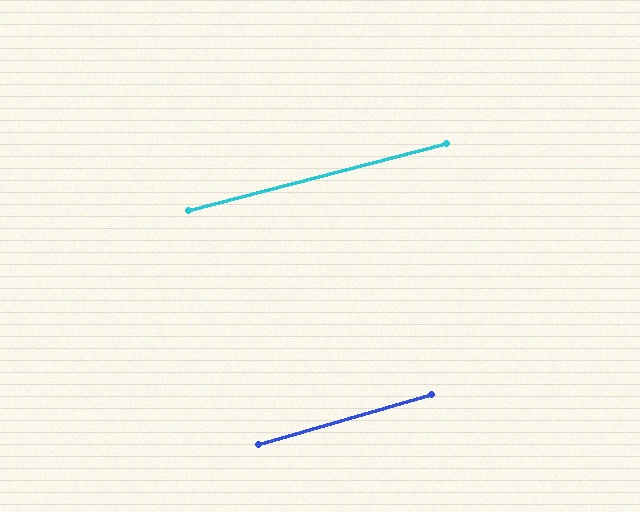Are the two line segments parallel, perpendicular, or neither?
Parallel — their directions differ by only 1.4°.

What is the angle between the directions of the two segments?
Approximately 1 degree.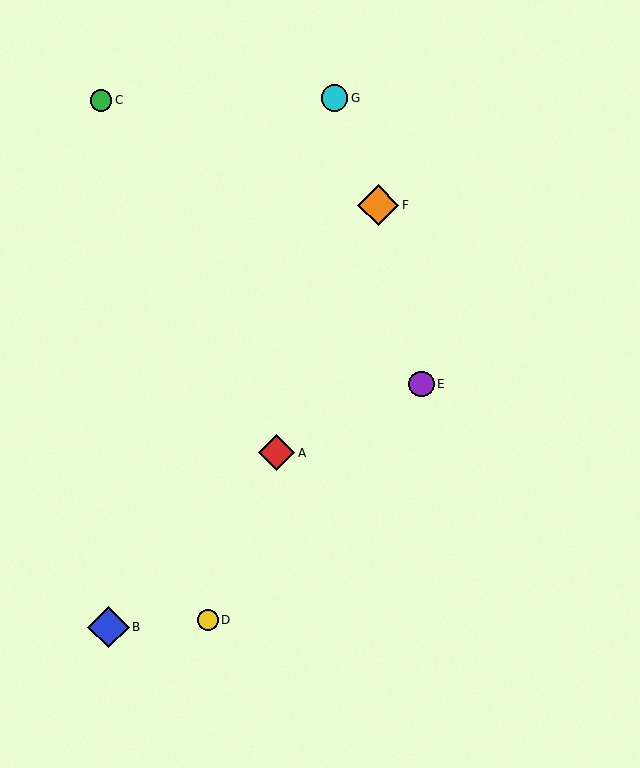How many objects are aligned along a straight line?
3 objects (A, D, F) are aligned along a straight line.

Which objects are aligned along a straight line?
Objects A, D, F are aligned along a straight line.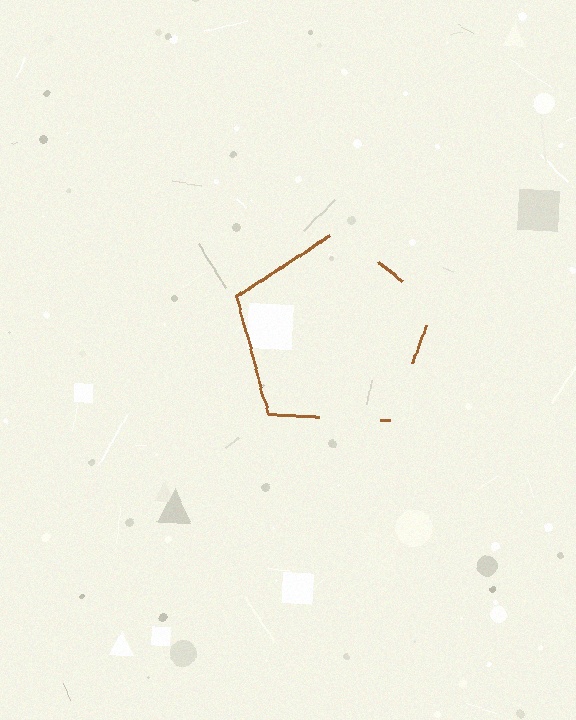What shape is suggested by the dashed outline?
The dashed outline suggests a pentagon.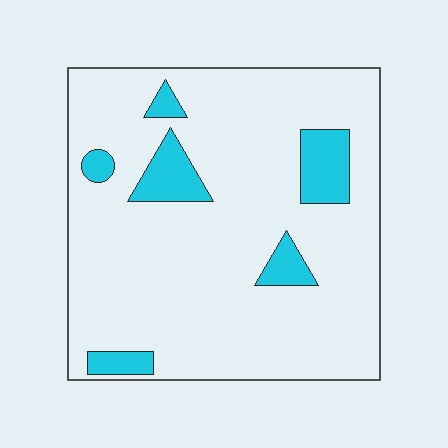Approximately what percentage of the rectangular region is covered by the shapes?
Approximately 10%.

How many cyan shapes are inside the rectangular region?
6.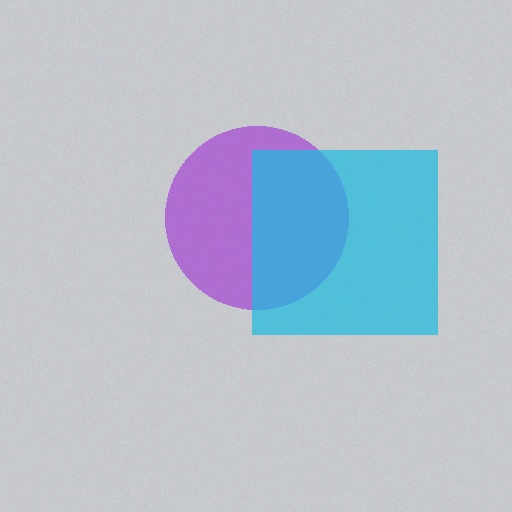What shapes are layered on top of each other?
The layered shapes are: a purple circle, a cyan square.